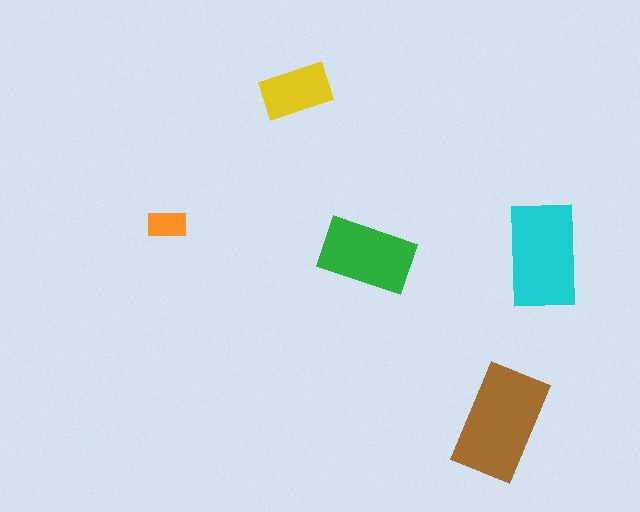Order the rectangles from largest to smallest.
the brown one, the cyan one, the green one, the yellow one, the orange one.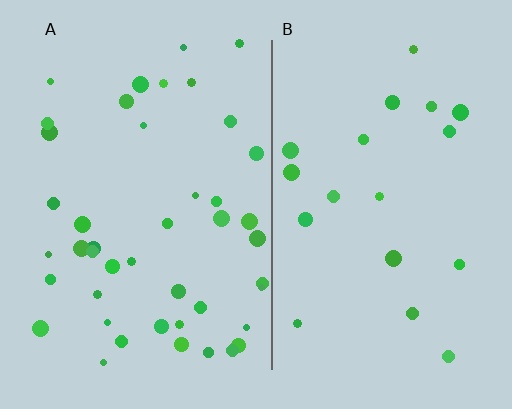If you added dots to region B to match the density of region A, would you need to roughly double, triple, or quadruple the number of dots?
Approximately double.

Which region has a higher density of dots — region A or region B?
A (the left).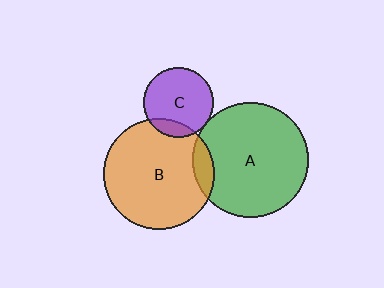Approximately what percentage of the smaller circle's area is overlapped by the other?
Approximately 5%.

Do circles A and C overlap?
Yes.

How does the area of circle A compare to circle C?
Approximately 2.7 times.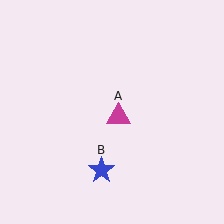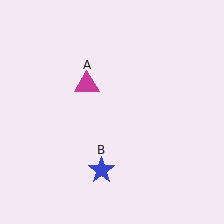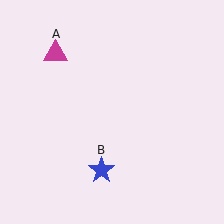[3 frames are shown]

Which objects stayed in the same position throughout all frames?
Blue star (object B) remained stationary.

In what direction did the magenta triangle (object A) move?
The magenta triangle (object A) moved up and to the left.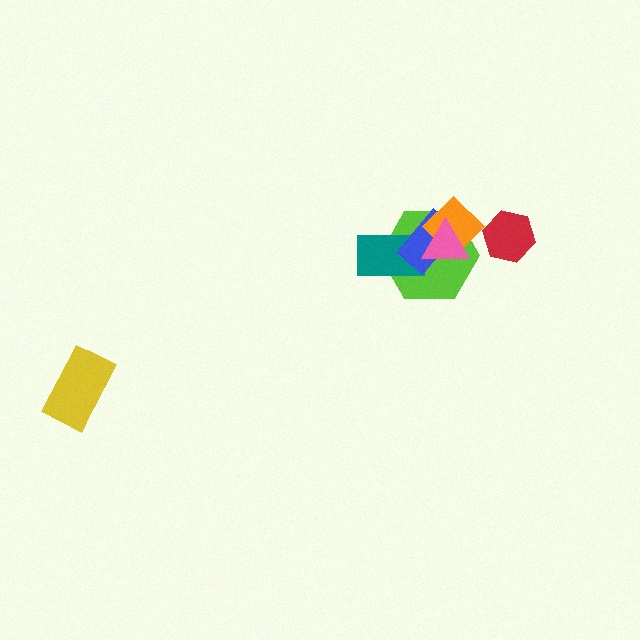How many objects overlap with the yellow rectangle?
0 objects overlap with the yellow rectangle.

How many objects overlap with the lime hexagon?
4 objects overlap with the lime hexagon.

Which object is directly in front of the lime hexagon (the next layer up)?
The teal rectangle is directly in front of the lime hexagon.